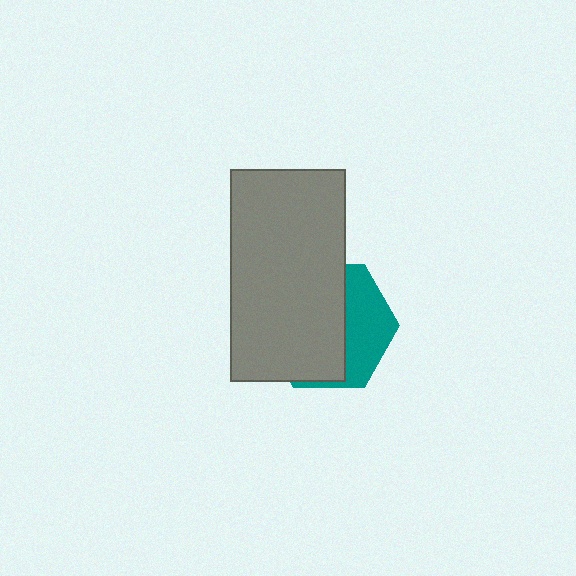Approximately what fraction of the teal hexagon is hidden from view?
Roughly 63% of the teal hexagon is hidden behind the gray rectangle.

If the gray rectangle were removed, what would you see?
You would see the complete teal hexagon.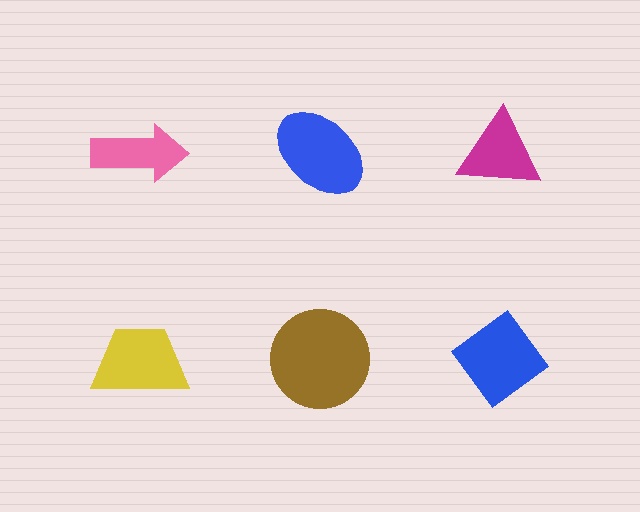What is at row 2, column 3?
A blue diamond.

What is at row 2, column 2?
A brown circle.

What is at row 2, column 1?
A yellow trapezoid.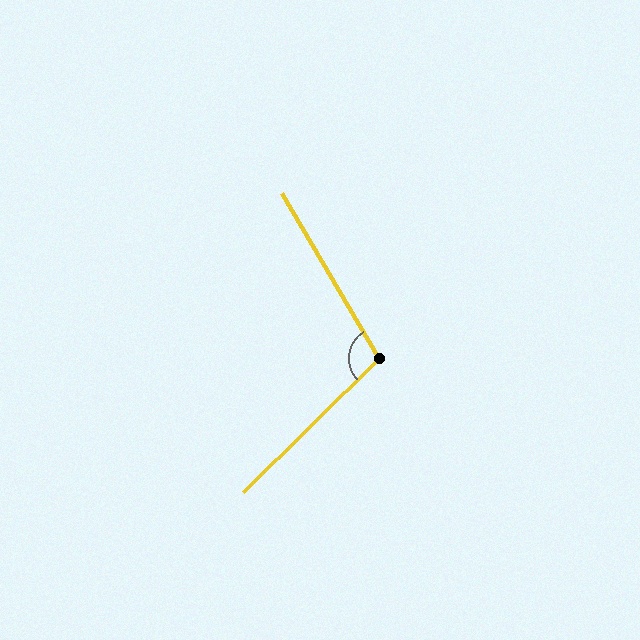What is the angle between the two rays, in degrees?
Approximately 104 degrees.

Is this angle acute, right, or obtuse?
It is obtuse.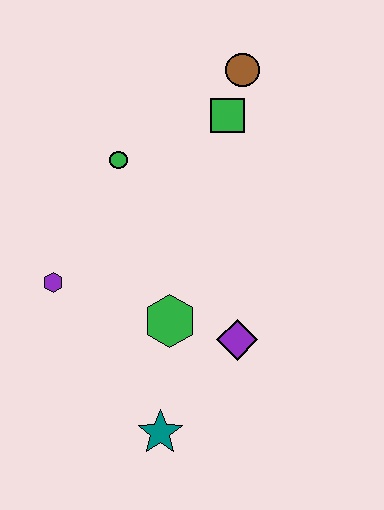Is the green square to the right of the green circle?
Yes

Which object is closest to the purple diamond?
The green hexagon is closest to the purple diamond.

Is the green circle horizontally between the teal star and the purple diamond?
No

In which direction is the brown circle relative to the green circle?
The brown circle is to the right of the green circle.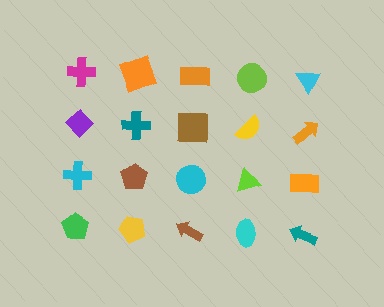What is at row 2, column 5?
An orange arrow.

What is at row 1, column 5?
A cyan triangle.